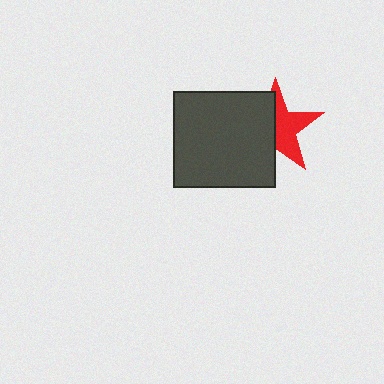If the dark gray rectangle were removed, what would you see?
You would see the complete red star.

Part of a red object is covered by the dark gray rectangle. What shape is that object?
It is a star.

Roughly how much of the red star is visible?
About half of it is visible (roughly 52%).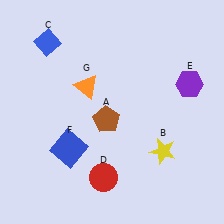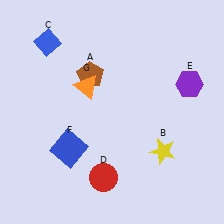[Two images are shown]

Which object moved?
The brown pentagon (A) moved up.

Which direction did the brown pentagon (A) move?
The brown pentagon (A) moved up.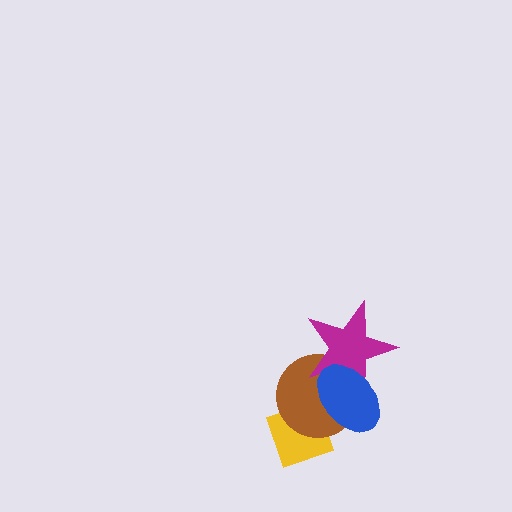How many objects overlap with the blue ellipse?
3 objects overlap with the blue ellipse.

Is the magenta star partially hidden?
Yes, it is partially covered by another shape.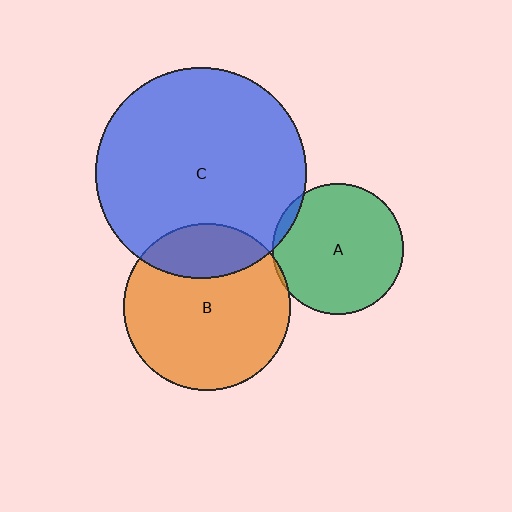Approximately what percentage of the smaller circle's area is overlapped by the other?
Approximately 5%.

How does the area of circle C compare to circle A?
Approximately 2.6 times.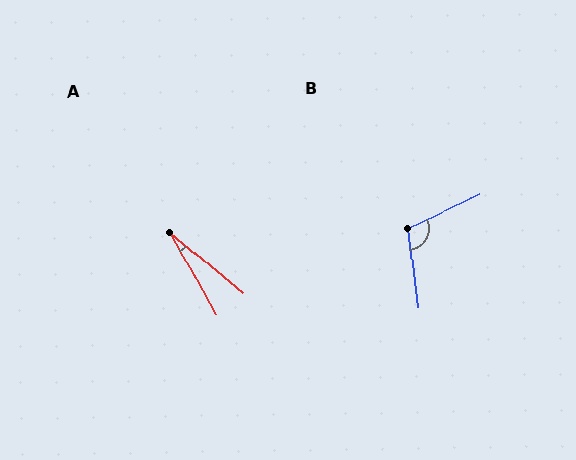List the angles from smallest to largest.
A (21°), B (108°).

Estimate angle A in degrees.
Approximately 21 degrees.